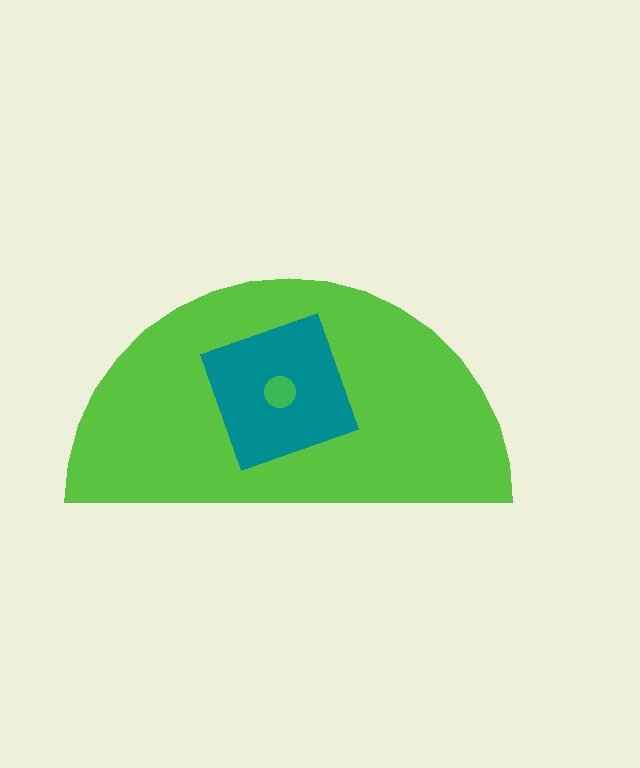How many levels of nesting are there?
3.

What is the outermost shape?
The lime semicircle.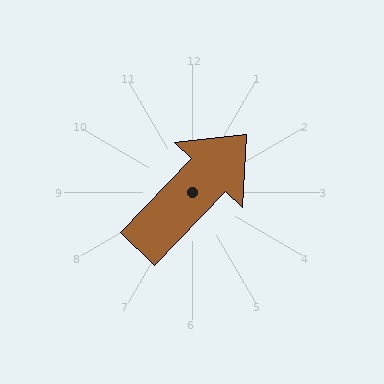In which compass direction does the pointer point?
Northeast.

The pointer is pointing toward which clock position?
Roughly 1 o'clock.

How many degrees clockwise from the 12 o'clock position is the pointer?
Approximately 44 degrees.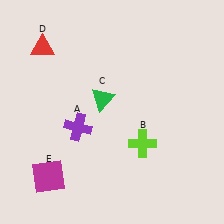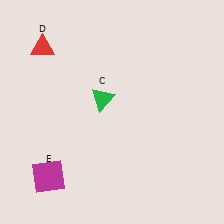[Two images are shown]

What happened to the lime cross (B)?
The lime cross (B) was removed in Image 2. It was in the bottom-right area of Image 1.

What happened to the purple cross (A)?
The purple cross (A) was removed in Image 2. It was in the bottom-left area of Image 1.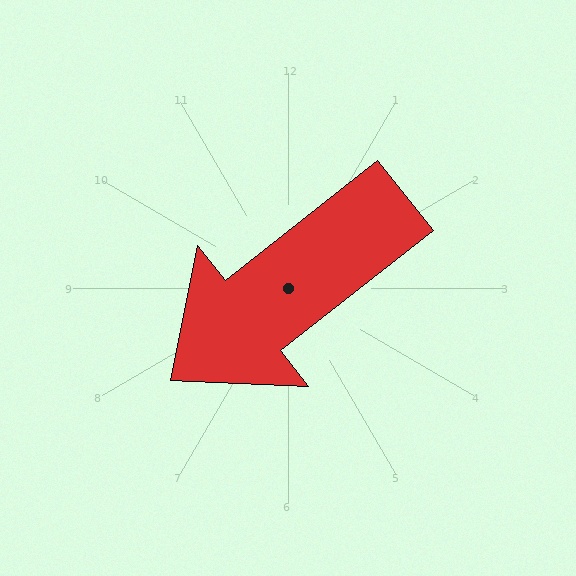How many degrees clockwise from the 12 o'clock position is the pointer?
Approximately 232 degrees.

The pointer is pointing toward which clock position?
Roughly 8 o'clock.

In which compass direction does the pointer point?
Southwest.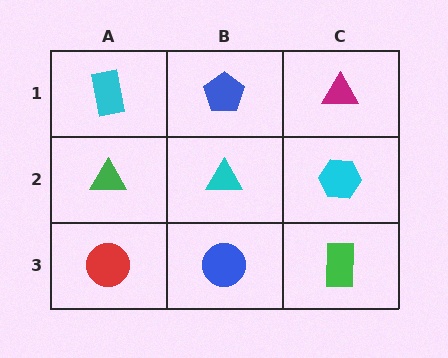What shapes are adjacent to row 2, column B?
A blue pentagon (row 1, column B), a blue circle (row 3, column B), a green triangle (row 2, column A), a cyan hexagon (row 2, column C).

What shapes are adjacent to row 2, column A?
A cyan rectangle (row 1, column A), a red circle (row 3, column A), a cyan triangle (row 2, column B).